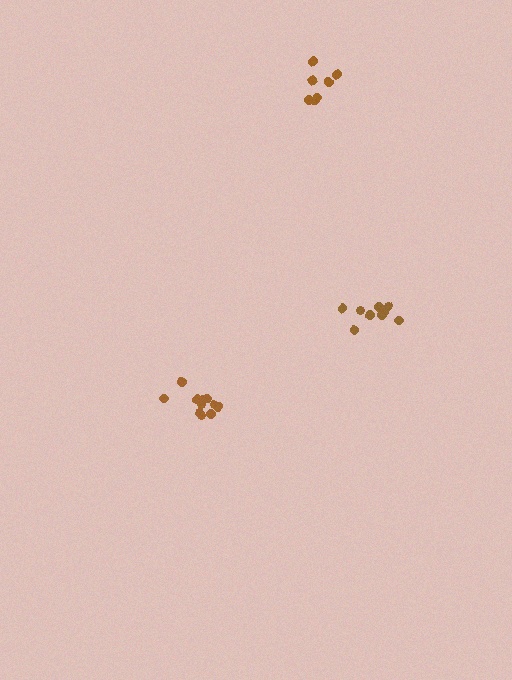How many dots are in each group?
Group 1: 9 dots, Group 2: 7 dots, Group 3: 11 dots (27 total).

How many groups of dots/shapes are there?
There are 3 groups.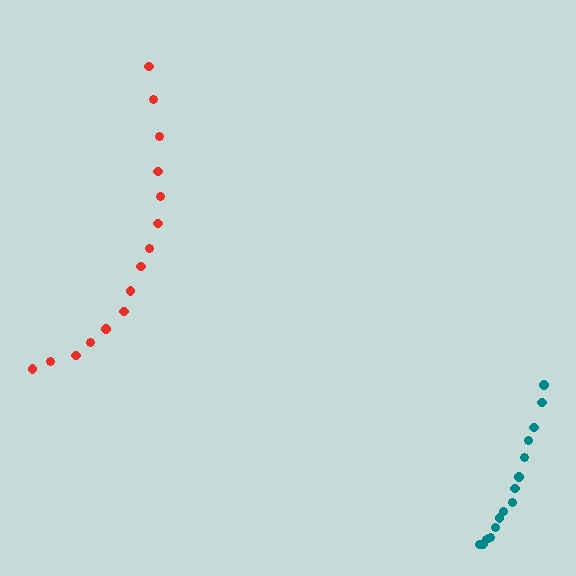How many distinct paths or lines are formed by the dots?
There are 2 distinct paths.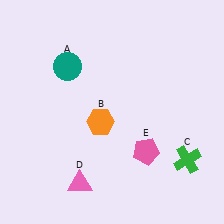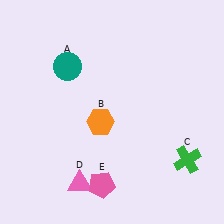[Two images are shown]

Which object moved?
The pink pentagon (E) moved left.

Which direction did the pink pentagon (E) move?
The pink pentagon (E) moved left.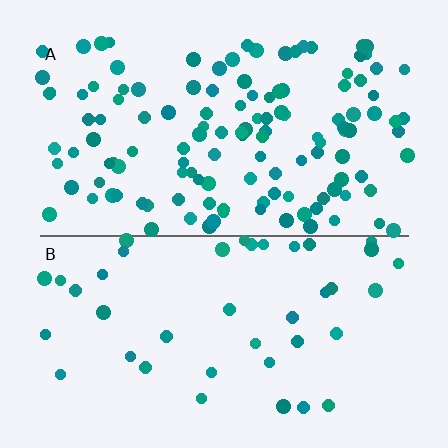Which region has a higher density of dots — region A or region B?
A (the top).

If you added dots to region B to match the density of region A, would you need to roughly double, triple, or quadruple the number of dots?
Approximately triple.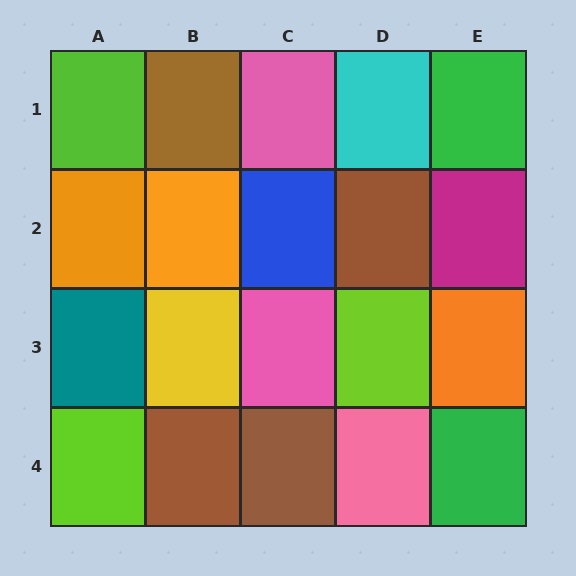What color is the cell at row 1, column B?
Brown.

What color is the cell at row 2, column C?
Blue.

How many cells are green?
2 cells are green.